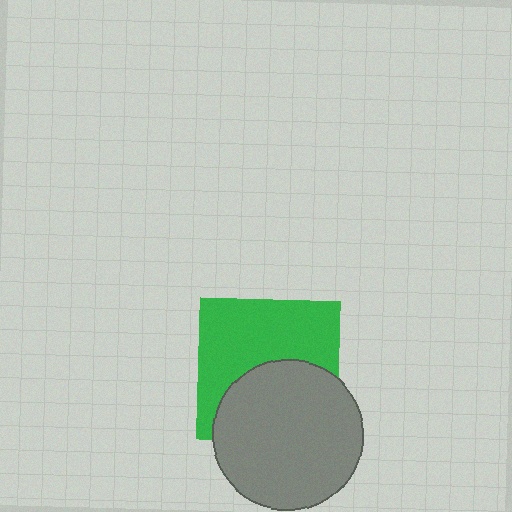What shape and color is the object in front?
The object in front is a gray circle.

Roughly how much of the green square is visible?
About half of it is visible (roughly 55%).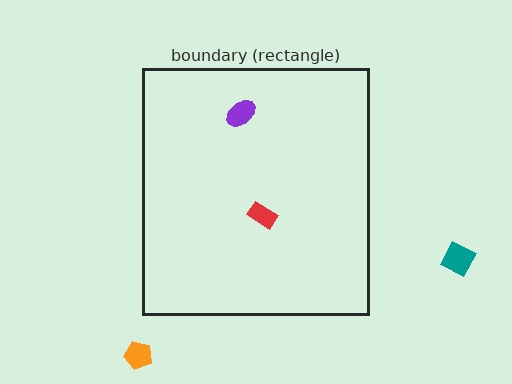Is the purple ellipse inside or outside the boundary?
Inside.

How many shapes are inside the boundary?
2 inside, 2 outside.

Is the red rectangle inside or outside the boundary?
Inside.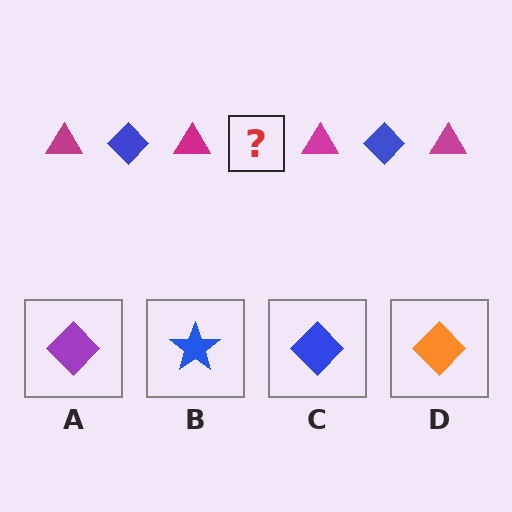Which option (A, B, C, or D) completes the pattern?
C.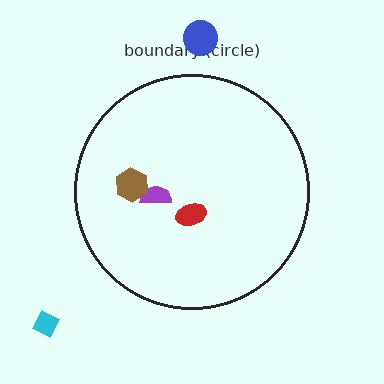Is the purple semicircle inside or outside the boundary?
Inside.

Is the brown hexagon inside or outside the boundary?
Inside.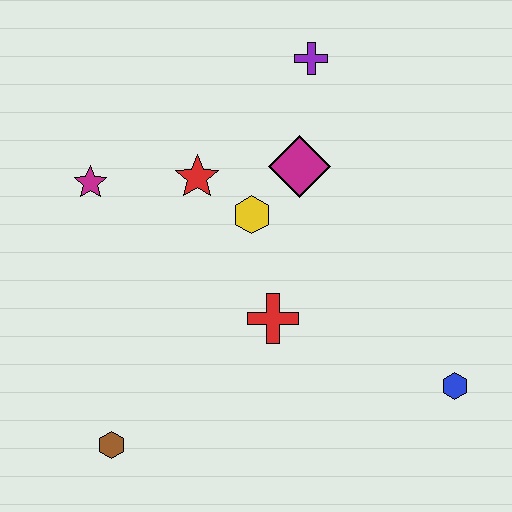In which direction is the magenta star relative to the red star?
The magenta star is to the left of the red star.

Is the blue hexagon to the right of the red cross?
Yes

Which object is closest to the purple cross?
The magenta diamond is closest to the purple cross.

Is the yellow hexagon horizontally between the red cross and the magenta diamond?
No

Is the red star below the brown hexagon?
No